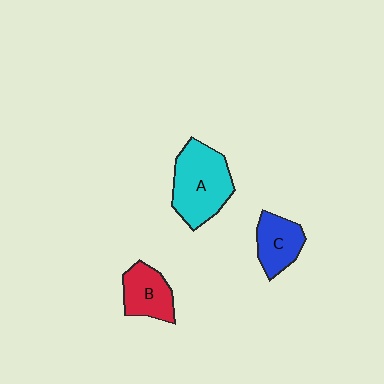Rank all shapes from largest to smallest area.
From largest to smallest: A (cyan), B (red), C (blue).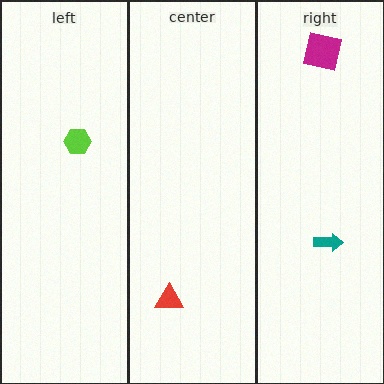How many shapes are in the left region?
1.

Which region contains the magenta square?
The right region.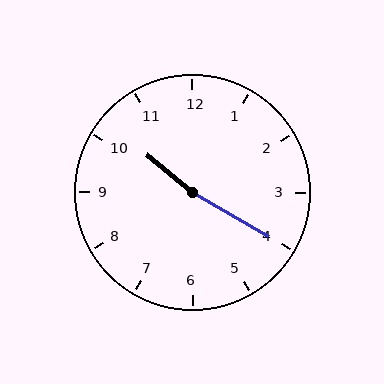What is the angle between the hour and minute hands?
Approximately 170 degrees.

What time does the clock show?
10:20.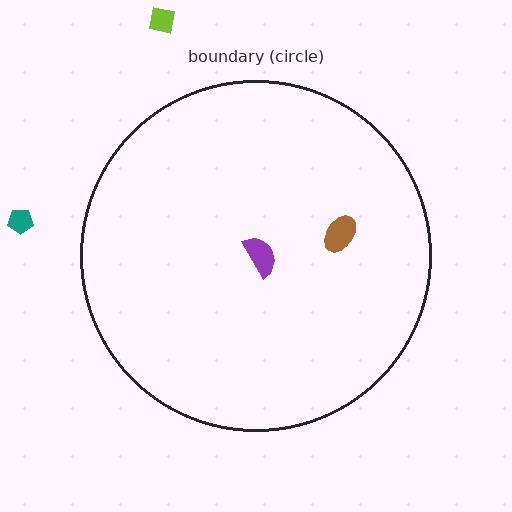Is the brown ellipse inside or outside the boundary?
Inside.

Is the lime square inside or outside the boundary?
Outside.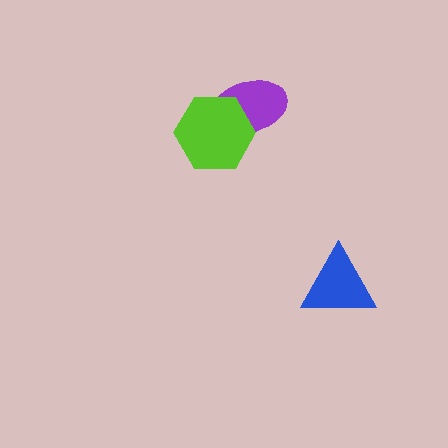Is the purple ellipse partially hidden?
Yes, it is partially covered by another shape.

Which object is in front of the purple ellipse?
The lime hexagon is in front of the purple ellipse.